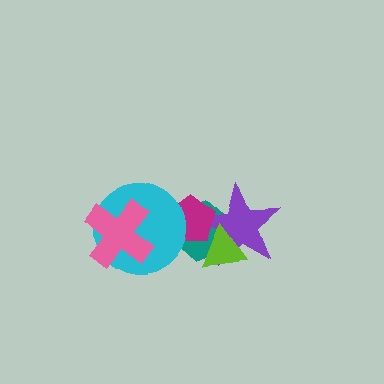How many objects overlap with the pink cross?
1 object overlaps with the pink cross.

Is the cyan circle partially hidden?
Yes, it is partially covered by another shape.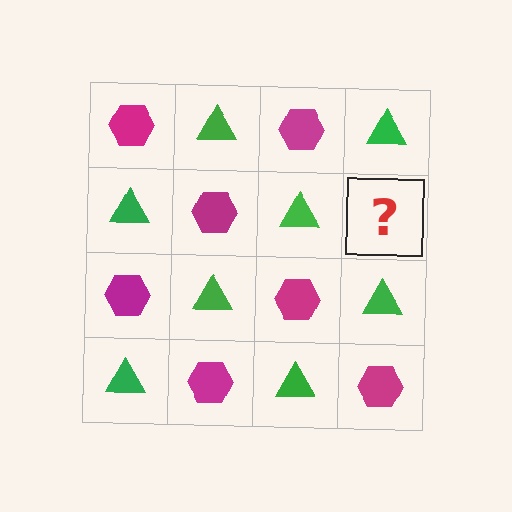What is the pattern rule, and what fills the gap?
The rule is that it alternates magenta hexagon and green triangle in a checkerboard pattern. The gap should be filled with a magenta hexagon.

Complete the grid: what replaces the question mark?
The question mark should be replaced with a magenta hexagon.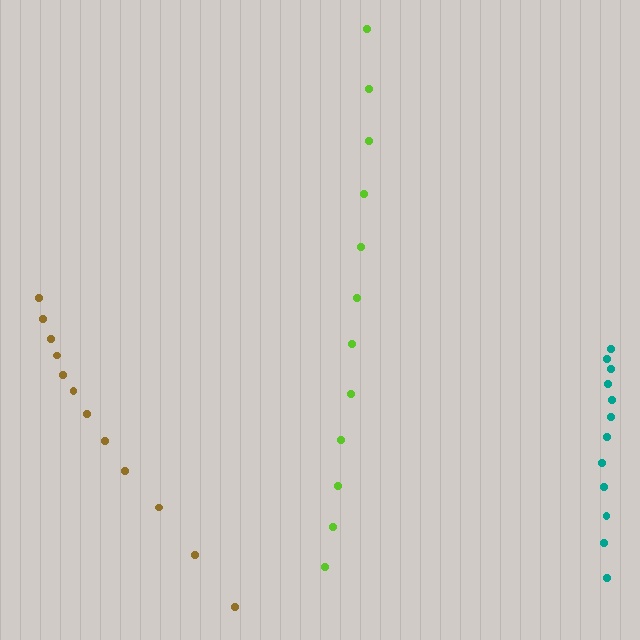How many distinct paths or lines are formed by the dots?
There are 3 distinct paths.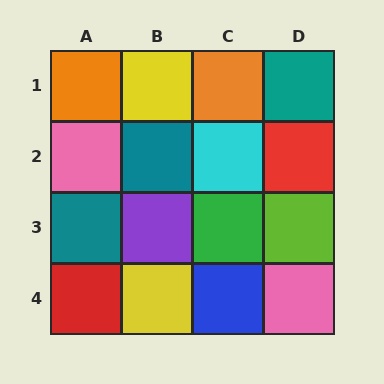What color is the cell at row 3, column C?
Green.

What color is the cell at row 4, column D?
Pink.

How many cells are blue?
1 cell is blue.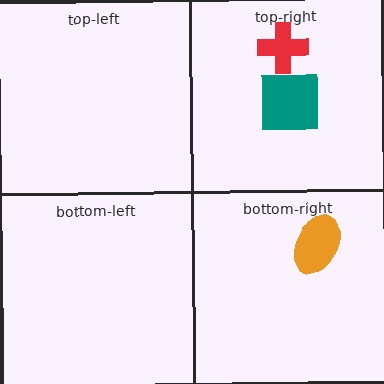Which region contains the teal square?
The top-right region.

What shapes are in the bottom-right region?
The orange ellipse.